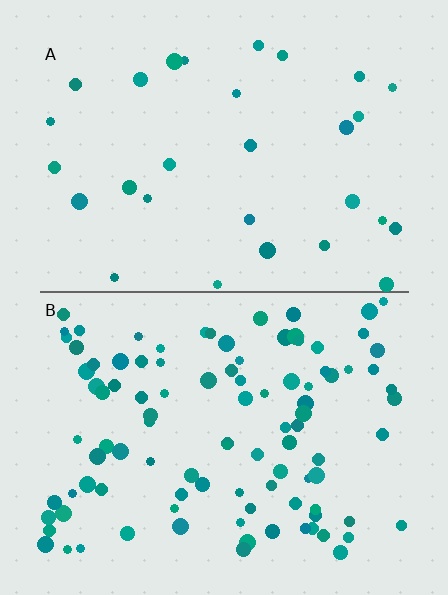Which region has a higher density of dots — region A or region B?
B (the bottom).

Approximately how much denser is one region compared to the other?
Approximately 3.4× — region B over region A.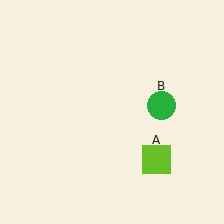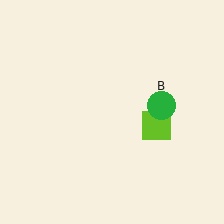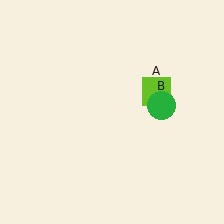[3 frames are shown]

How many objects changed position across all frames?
1 object changed position: lime square (object A).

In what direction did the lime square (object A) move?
The lime square (object A) moved up.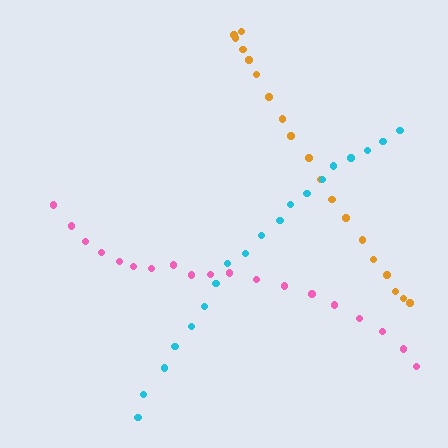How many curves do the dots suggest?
There are 3 distinct paths.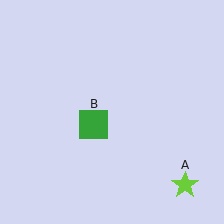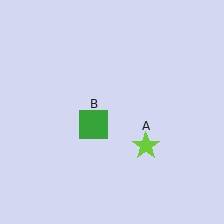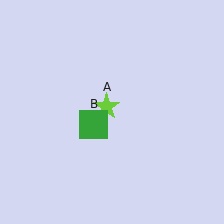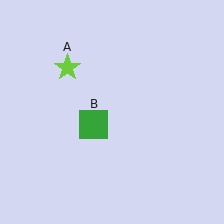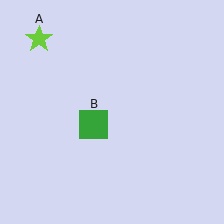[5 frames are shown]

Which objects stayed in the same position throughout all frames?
Green square (object B) remained stationary.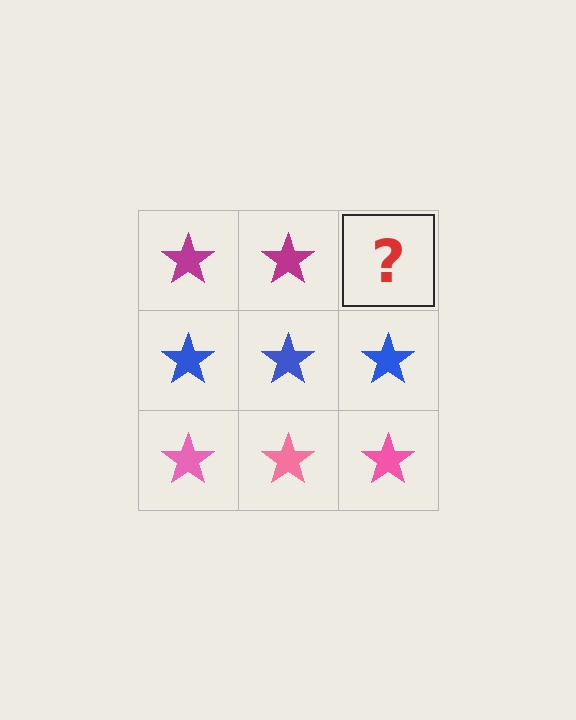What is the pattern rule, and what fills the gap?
The rule is that each row has a consistent color. The gap should be filled with a magenta star.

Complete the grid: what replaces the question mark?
The question mark should be replaced with a magenta star.